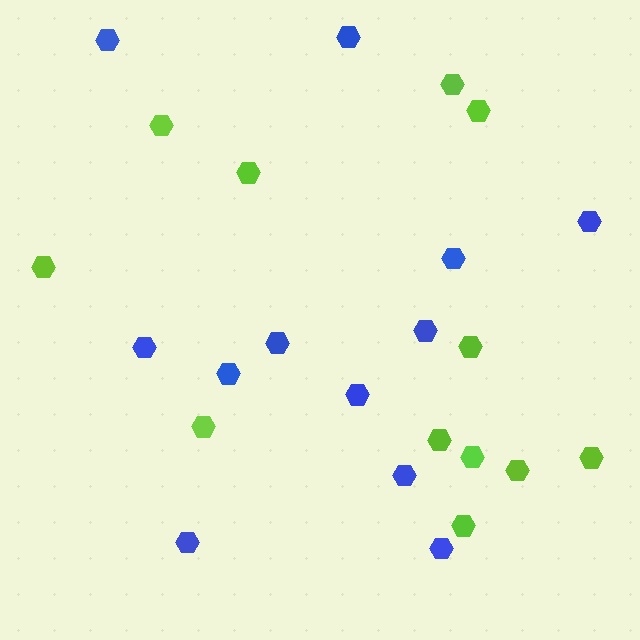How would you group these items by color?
There are 2 groups: one group of blue hexagons (12) and one group of lime hexagons (12).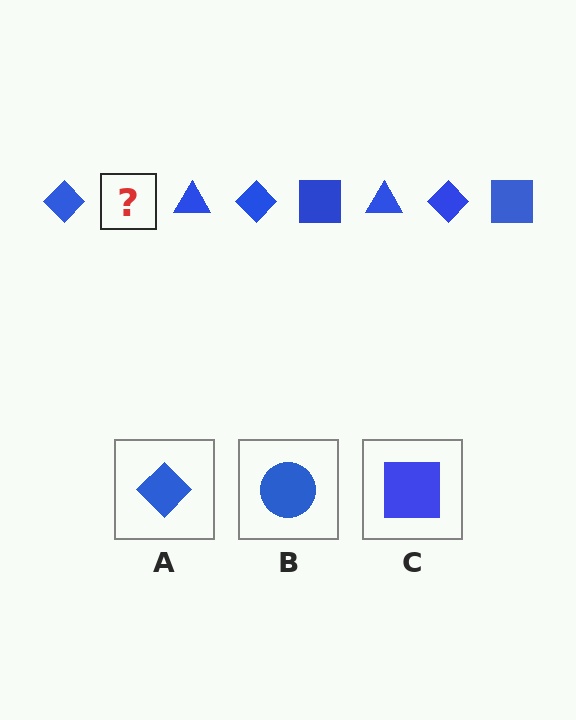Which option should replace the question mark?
Option C.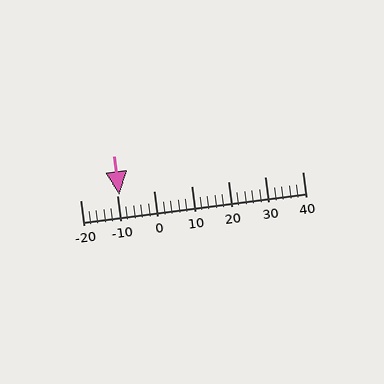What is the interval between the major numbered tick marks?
The major tick marks are spaced 10 units apart.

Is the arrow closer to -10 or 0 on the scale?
The arrow is closer to -10.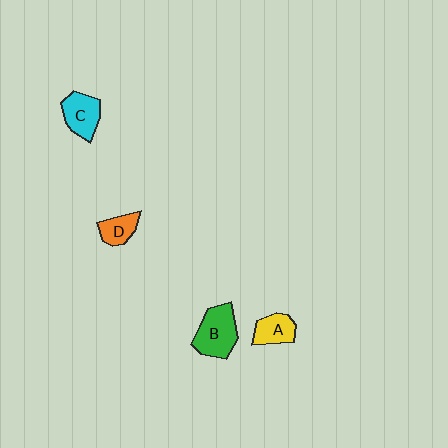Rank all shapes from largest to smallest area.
From largest to smallest: B (green), C (cyan), A (yellow), D (orange).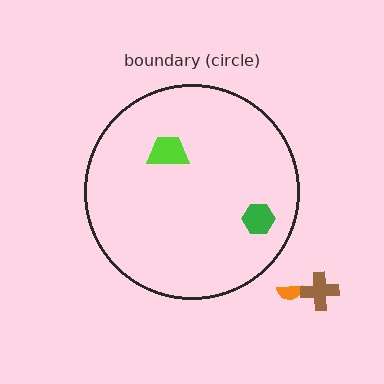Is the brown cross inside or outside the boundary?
Outside.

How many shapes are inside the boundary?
2 inside, 2 outside.